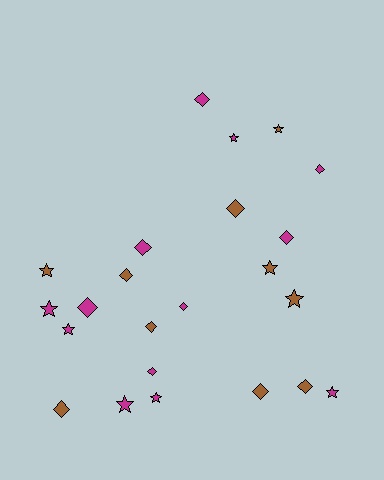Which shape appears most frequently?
Diamond, with 13 objects.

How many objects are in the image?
There are 23 objects.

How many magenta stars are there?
There are 6 magenta stars.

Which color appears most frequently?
Magenta, with 13 objects.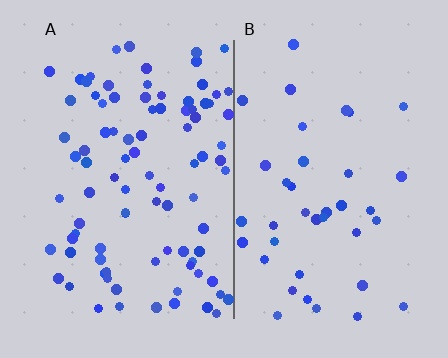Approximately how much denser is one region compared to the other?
Approximately 2.3× — region A over region B.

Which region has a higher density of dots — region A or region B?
A (the left).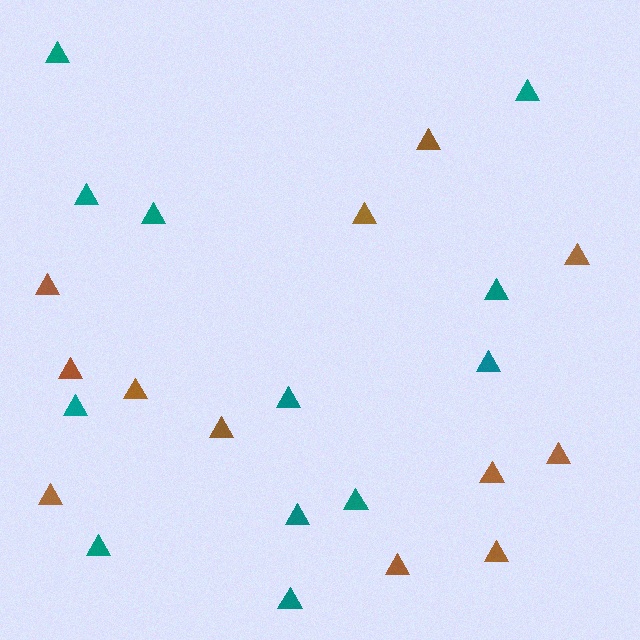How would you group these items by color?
There are 2 groups: one group of brown triangles (12) and one group of teal triangles (12).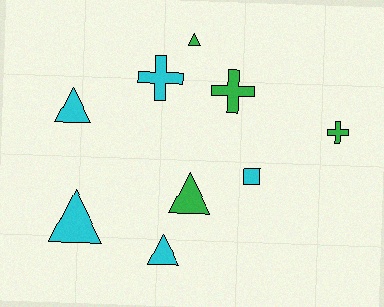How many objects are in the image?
There are 9 objects.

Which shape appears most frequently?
Triangle, with 5 objects.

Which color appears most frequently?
Cyan, with 5 objects.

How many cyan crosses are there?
There is 1 cyan cross.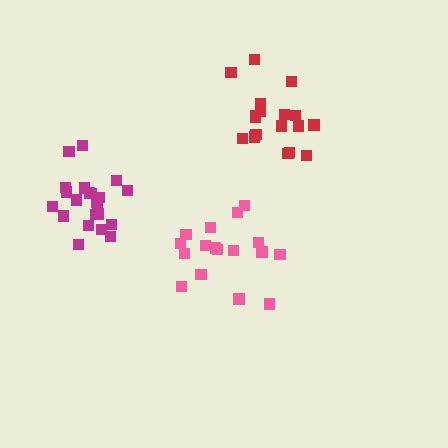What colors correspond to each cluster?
The clusters are colored: red, pink, magenta.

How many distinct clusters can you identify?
There are 3 distinct clusters.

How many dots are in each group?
Group 1: 18 dots, Group 2: 17 dots, Group 3: 21 dots (56 total).